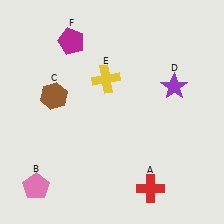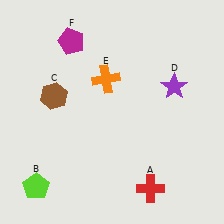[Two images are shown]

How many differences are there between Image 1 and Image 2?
There are 2 differences between the two images.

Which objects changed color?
B changed from pink to lime. E changed from yellow to orange.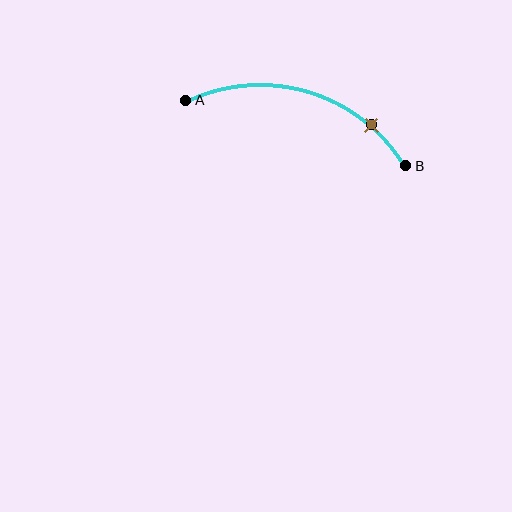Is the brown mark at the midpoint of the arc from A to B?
No. The brown mark lies on the arc but is closer to endpoint B. The arc midpoint would be at the point on the curve equidistant along the arc from both A and B.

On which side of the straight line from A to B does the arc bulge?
The arc bulges above the straight line connecting A and B.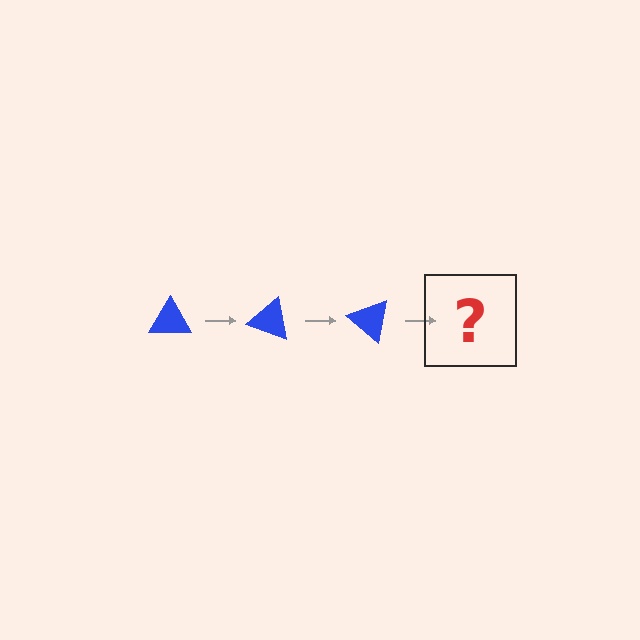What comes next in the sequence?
The next element should be a blue triangle rotated 60 degrees.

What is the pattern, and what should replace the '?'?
The pattern is that the triangle rotates 20 degrees each step. The '?' should be a blue triangle rotated 60 degrees.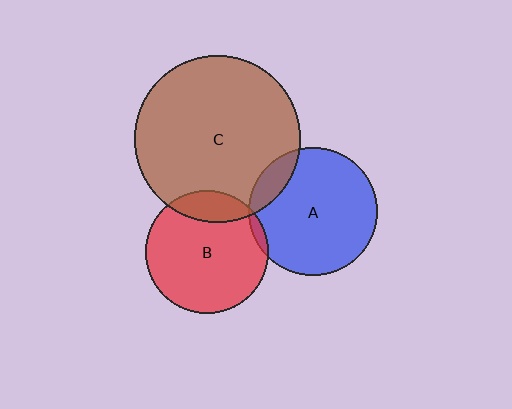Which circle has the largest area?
Circle C (brown).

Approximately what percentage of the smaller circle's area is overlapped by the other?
Approximately 15%.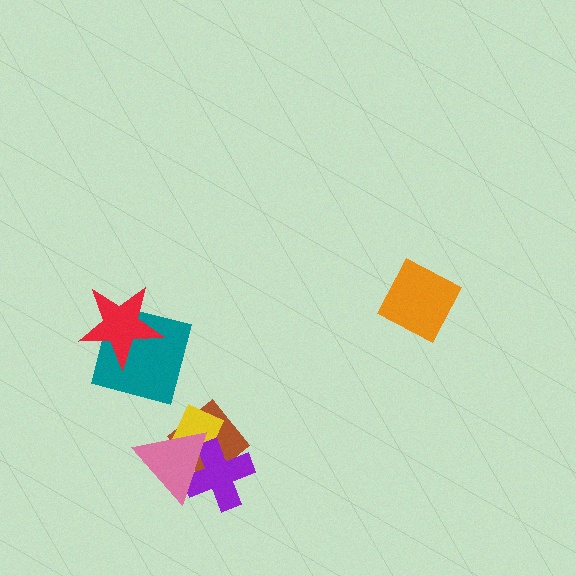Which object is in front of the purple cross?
The pink triangle is in front of the purple cross.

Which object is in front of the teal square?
The red star is in front of the teal square.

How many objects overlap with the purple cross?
3 objects overlap with the purple cross.